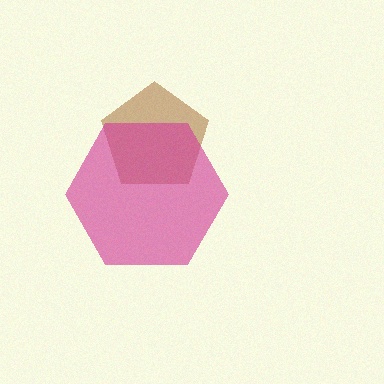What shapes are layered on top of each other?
The layered shapes are: a brown pentagon, a magenta hexagon.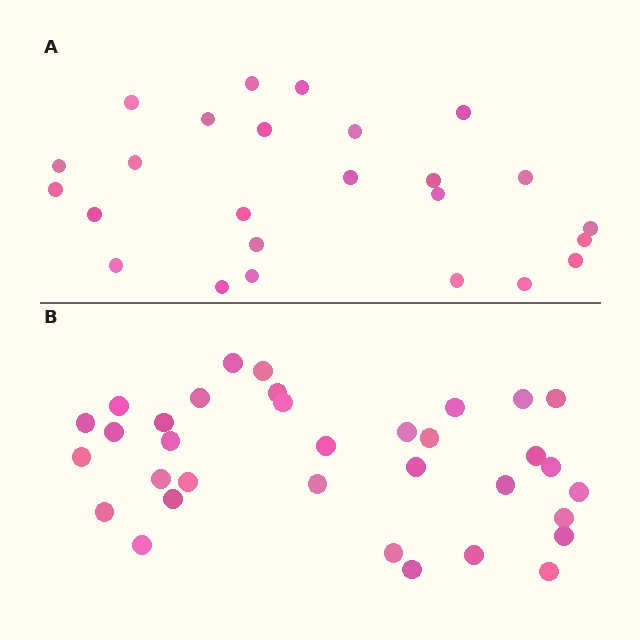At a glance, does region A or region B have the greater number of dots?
Region B (the bottom region) has more dots.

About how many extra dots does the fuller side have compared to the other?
Region B has roughly 8 or so more dots than region A.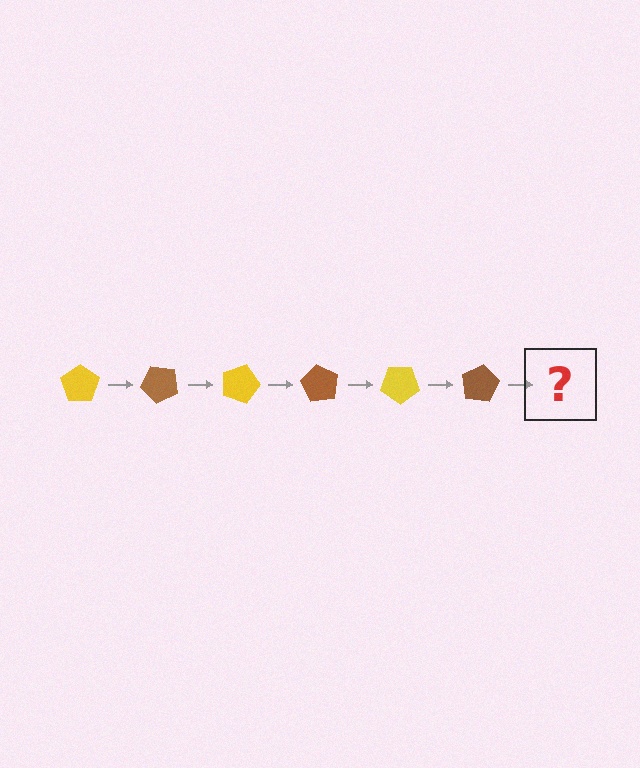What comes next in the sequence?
The next element should be a yellow pentagon, rotated 270 degrees from the start.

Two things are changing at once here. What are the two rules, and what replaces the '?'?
The two rules are that it rotates 45 degrees each step and the color cycles through yellow and brown. The '?' should be a yellow pentagon, rotated 270 degrees from the start.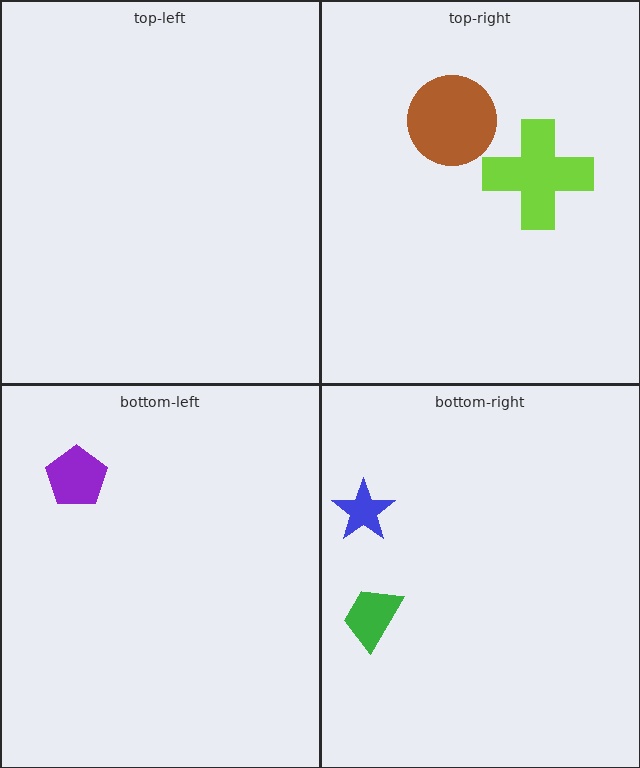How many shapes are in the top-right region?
2.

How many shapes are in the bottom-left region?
1.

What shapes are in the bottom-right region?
The green trapezoid, the blue star.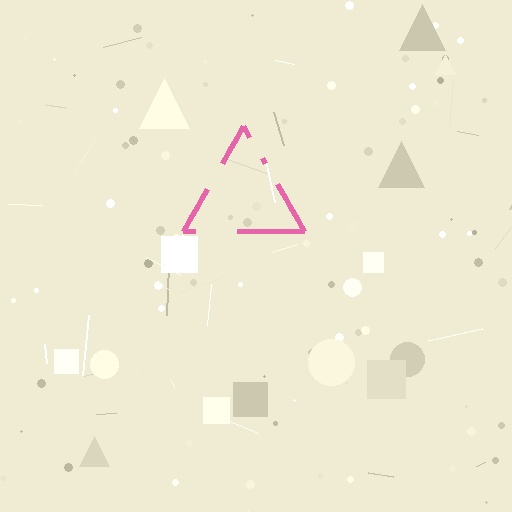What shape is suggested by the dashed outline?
The dashed outline suggests a triangle.